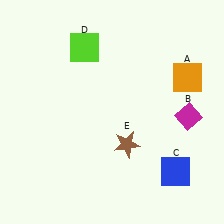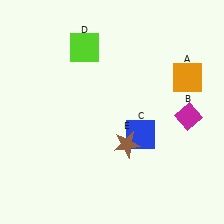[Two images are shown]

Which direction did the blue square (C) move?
The blue square (C) moved up.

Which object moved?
The blue square (C) moved up.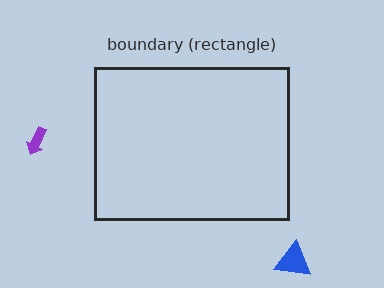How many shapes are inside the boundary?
0 inside, 2 outside.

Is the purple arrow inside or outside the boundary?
Outside.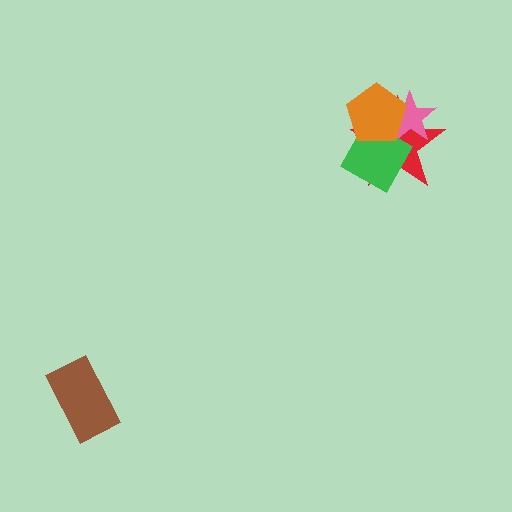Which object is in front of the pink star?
The orange pentagon is in front of the pink star.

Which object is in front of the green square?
The orange pentagon is in front of the green square.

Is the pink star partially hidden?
Yes, it is partially covered by another shape.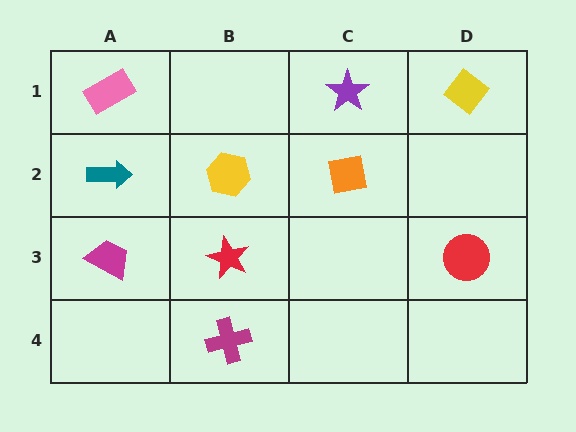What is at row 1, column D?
A yellow diamond.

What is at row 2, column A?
A teal arrow.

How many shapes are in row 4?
1 shape.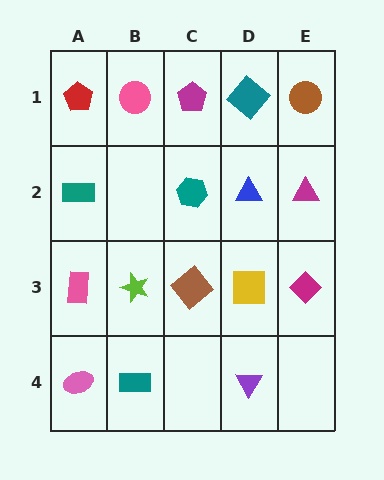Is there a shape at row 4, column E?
No, that cell is empty.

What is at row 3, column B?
A lime star.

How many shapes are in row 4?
3 shapes.